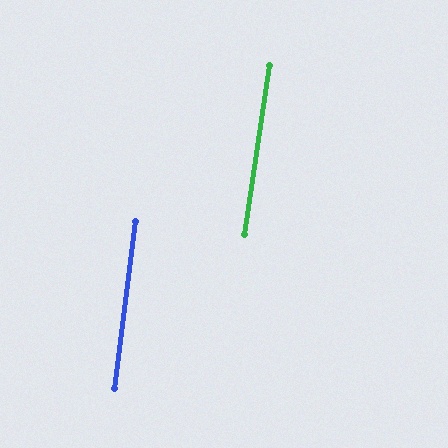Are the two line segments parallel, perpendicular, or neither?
Parallel — their directions differ by only 1.6°.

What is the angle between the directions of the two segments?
Approximately 2 degrees.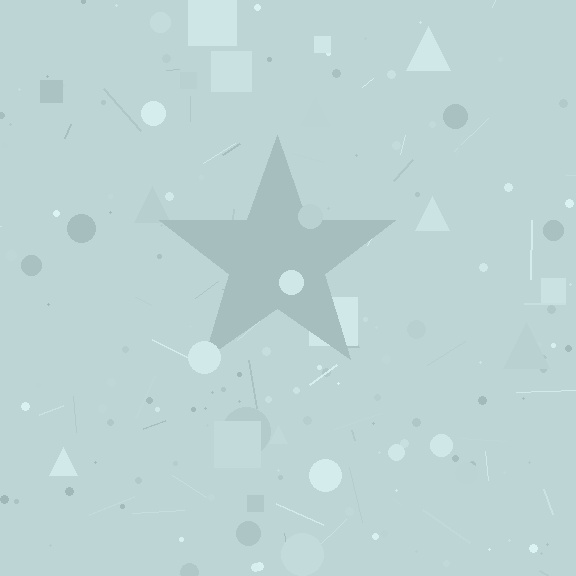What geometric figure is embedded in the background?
A star is embedded in the background.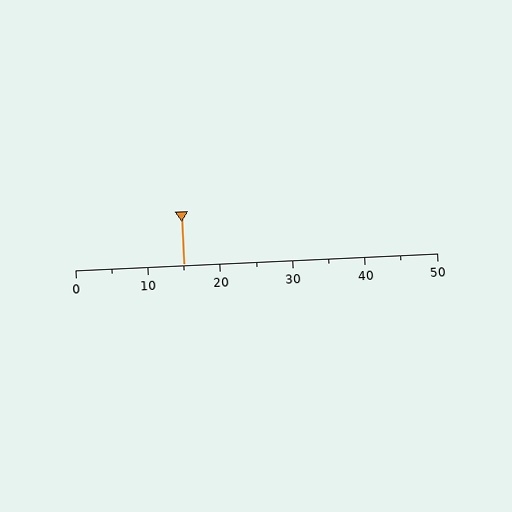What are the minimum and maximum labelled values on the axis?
The axis runs from 0 to 50.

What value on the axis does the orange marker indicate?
The marker indicates approximately 15.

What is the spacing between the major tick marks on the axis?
The major ticks are spaced 10 apart.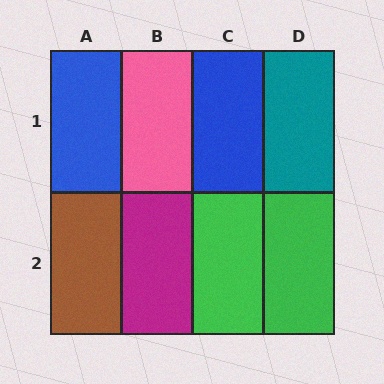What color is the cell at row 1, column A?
Blue.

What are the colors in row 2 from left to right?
Brown, magenta, green, green.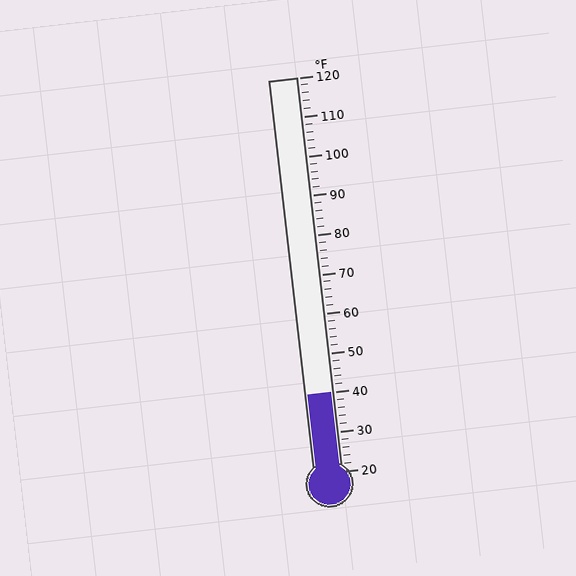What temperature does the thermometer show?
The thermometer shows approximately 40°F.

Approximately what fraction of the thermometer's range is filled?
The thermometer is filled to approximately 20% of its range.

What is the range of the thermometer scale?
The thermometer scale ranges from 20°F to 120°F.